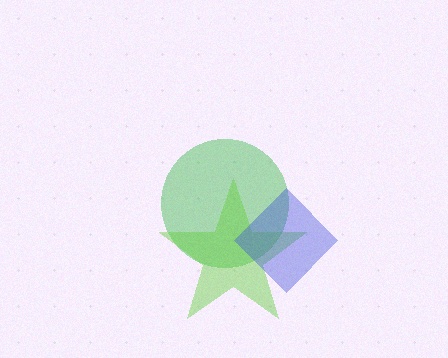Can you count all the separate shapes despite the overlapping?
Yes, there are 3 separate shapes.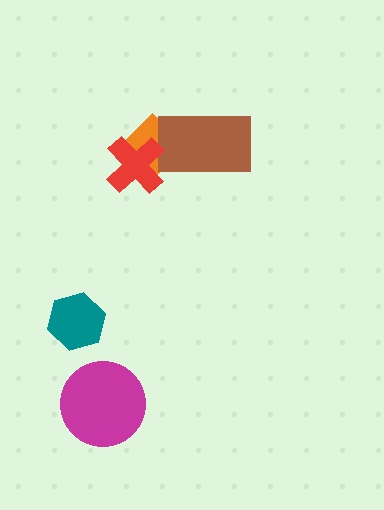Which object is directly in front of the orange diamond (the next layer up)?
The brown rectangle is directly in front of the orange diamond.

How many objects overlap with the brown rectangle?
1 object overlaps with the brown rectangle.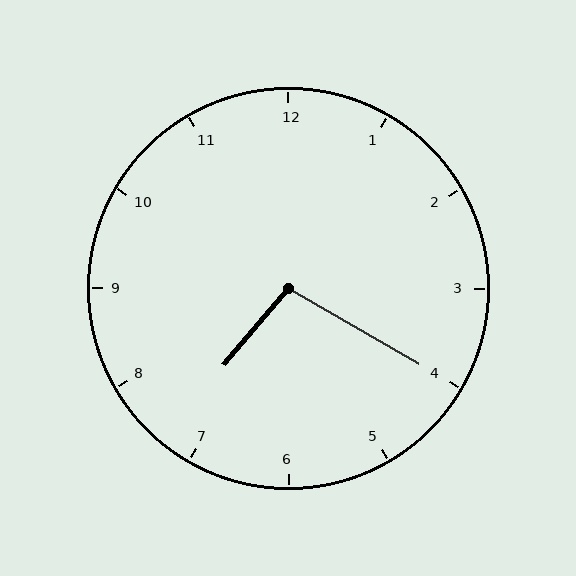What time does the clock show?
7:20.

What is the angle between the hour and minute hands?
Approximately 100 degrees.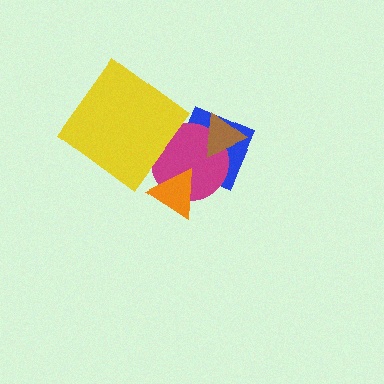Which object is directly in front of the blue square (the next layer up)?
The magenta circle is directly in front of the blue square.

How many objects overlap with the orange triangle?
1 object overlaps with the orange triangle.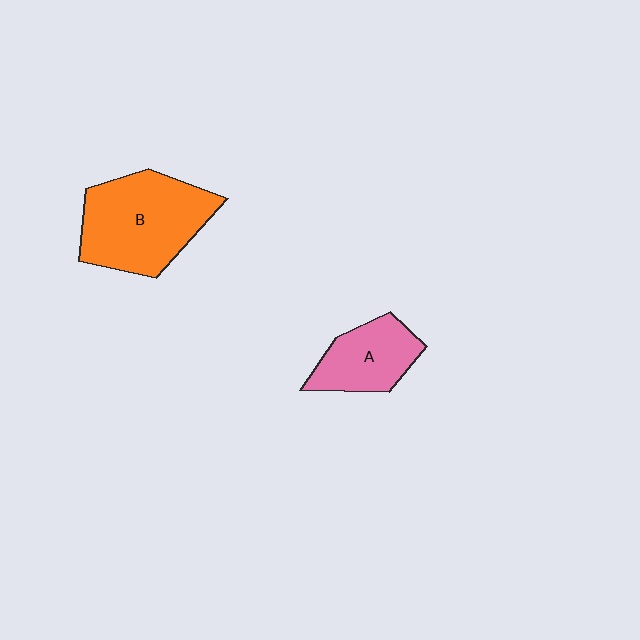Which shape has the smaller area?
Shape A (pink).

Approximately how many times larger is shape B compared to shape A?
Approximately 1.7 times.